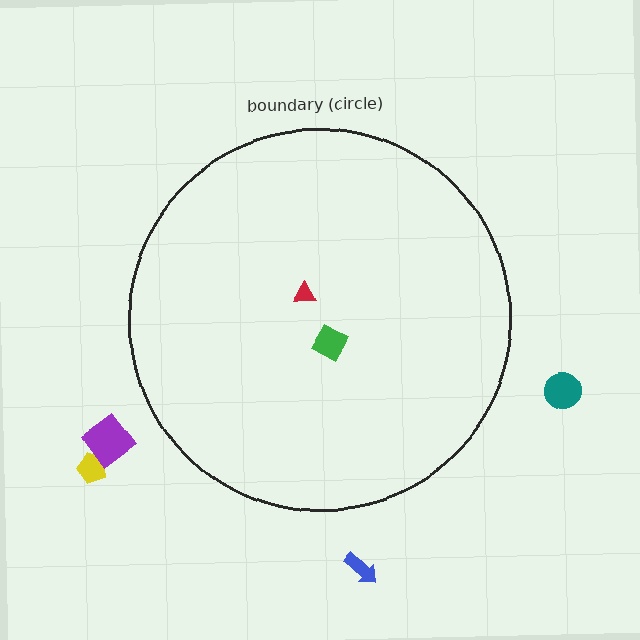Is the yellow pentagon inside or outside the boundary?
Outside.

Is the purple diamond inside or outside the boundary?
Outside.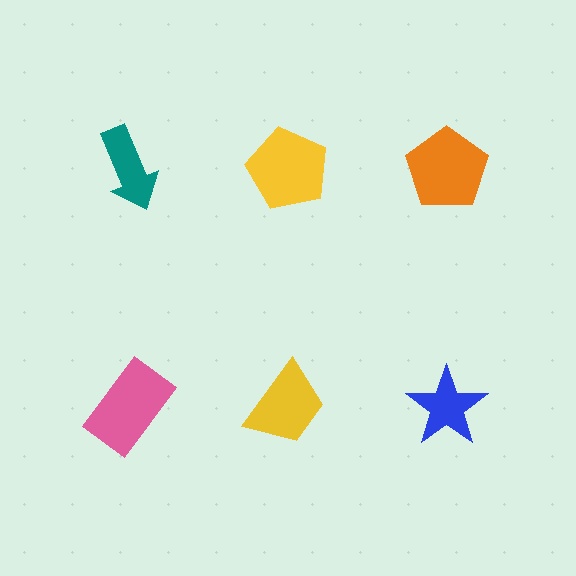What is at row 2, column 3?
A blue star.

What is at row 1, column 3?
An orange pentagon.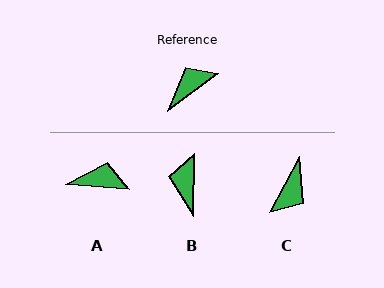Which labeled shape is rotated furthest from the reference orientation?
C, about 154 degrees away.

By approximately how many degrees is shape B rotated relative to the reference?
Approximately 53 degrees counter-clockwise.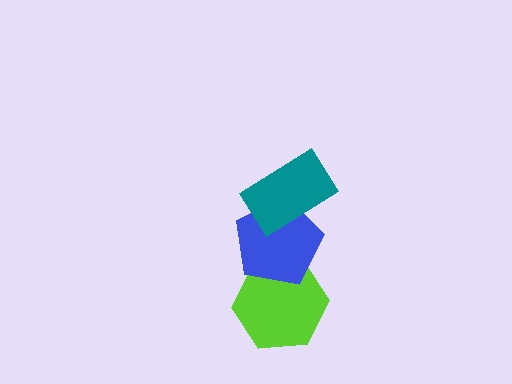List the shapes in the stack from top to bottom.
From top to bottom: the teal rectangle, the blue pentagon, the lime hexagon.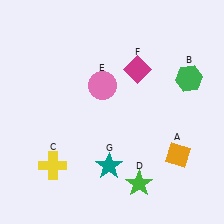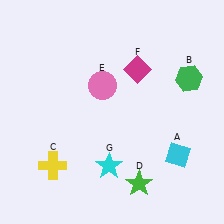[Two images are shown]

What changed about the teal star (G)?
In Image 1, G is teal. In Image 2, it changed to cyan.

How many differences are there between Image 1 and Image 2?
There are 2 differences between the two images.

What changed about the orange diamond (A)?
In Image 1, A is orange. In Image 2, it changed to cyan.